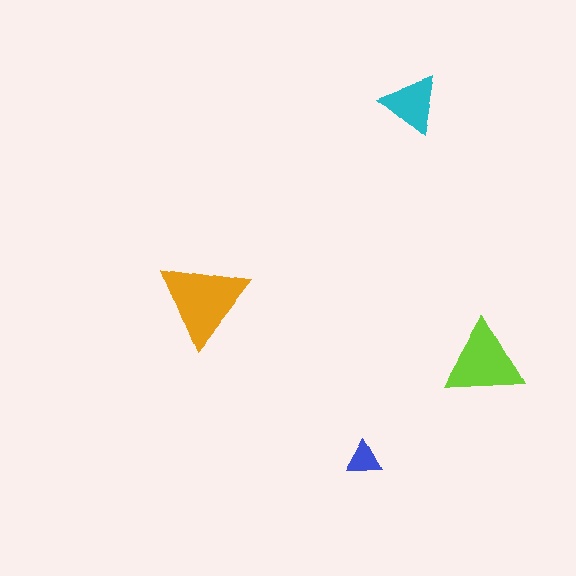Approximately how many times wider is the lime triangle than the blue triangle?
About 2 times wider.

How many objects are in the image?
There are 4 objects in the image.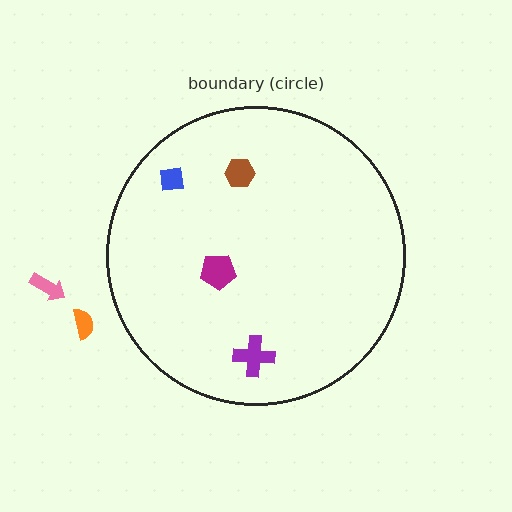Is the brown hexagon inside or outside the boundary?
Inside.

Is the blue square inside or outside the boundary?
Inside.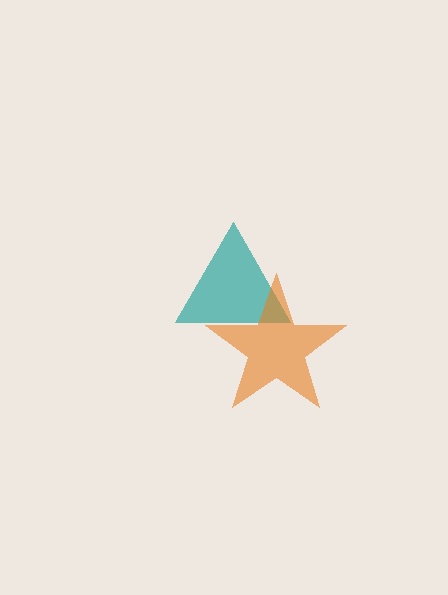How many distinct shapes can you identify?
There are 2 distinct shapes: a teal triangle, an orange star.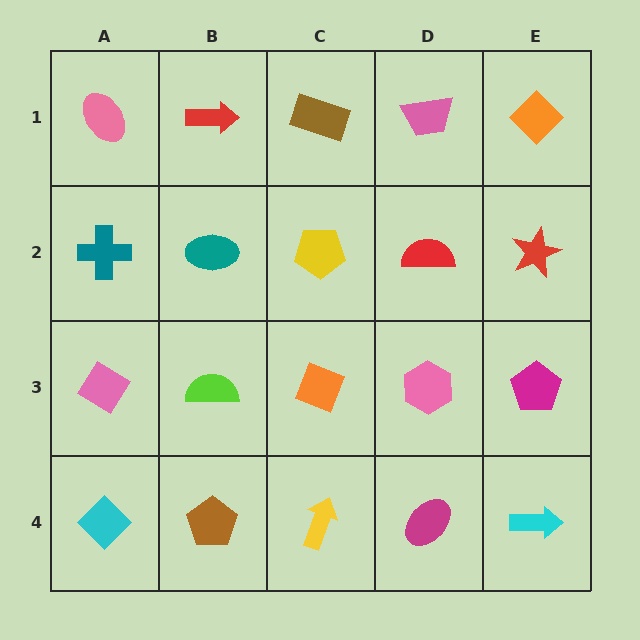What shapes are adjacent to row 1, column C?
A yellow pentagon (row 2, column C), a red arrow (row 1, column B), a pink trapezoid (row 1, column D).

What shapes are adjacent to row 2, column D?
A pink trapezoid (row 1, column D), a pink hexagon (row 3, column D), a yellow pentagon (row 2, column C), a red star (row 2, column E).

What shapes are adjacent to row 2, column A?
A pink ellipse (row 1, column A), a pink diamond (row 3, column A), a teal ellipse (row 2, column B).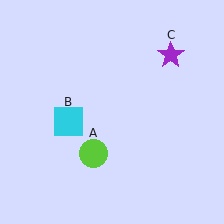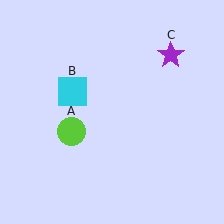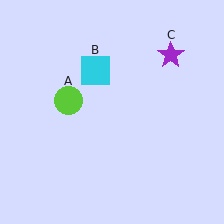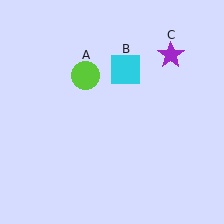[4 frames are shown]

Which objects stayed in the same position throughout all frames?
Purple star (object C) remained stationary.